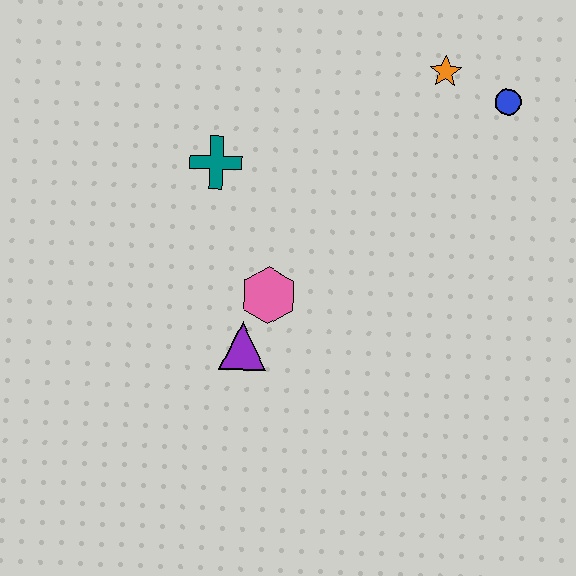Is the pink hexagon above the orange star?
No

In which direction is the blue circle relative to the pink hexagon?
The blue circle is to the right of the pink hexagon.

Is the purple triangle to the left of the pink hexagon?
Yes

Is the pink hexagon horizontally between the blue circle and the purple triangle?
Yes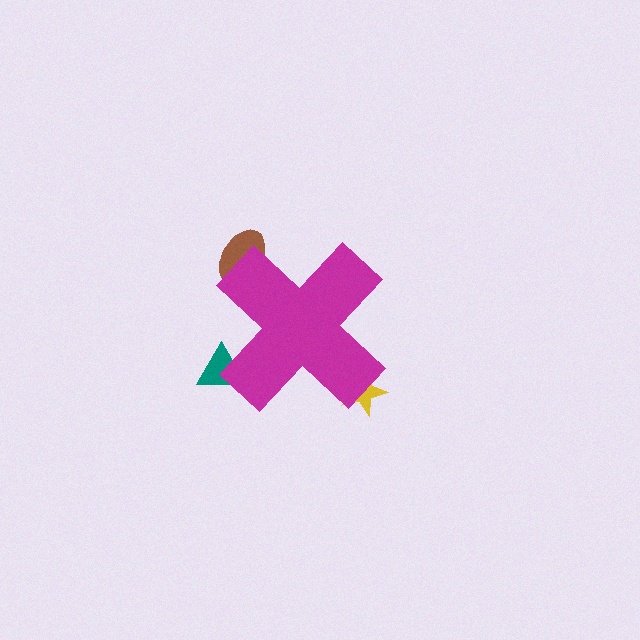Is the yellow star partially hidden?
Yes, the yellow star is partially hidden behind the magenta cross.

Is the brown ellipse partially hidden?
Yes, the brown ellipse is partially hidden behind the magenta cross.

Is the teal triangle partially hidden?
Yes, the teal triangle is partially hidden behind the magenta cross.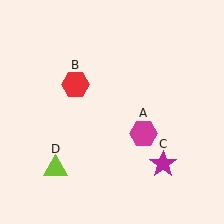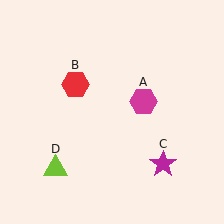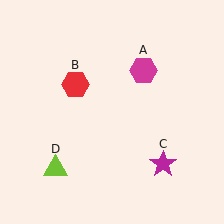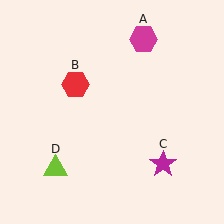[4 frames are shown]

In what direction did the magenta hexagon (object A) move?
The magenta hexagon (object A) moved up.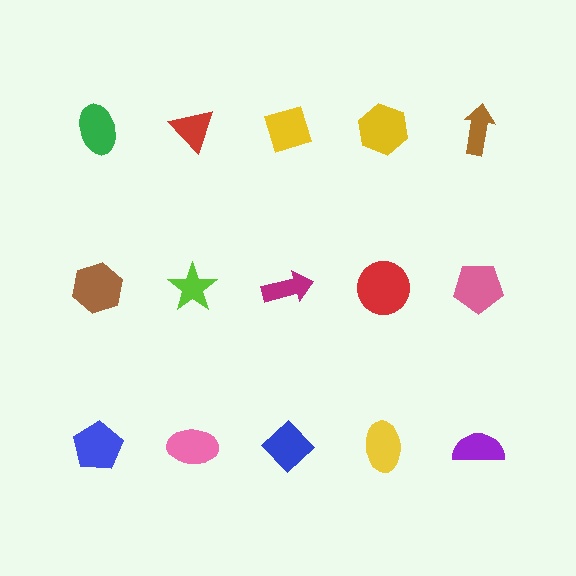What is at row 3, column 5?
A purple semicircle.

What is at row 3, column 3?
A blue diamond.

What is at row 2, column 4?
A red circle.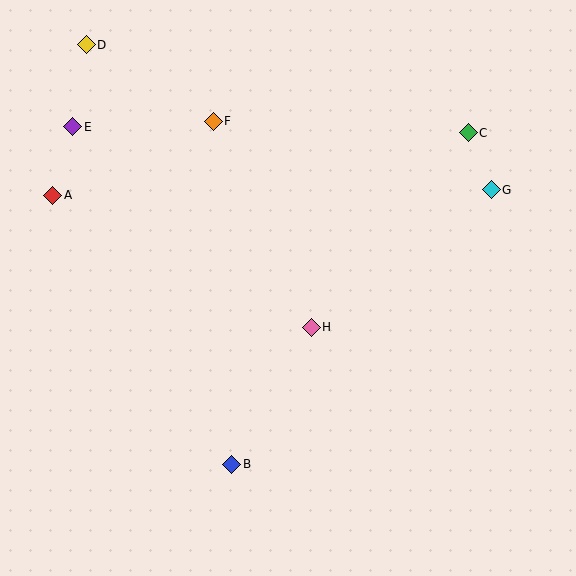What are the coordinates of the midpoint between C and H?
The midpoint between C and H is at (390, 230).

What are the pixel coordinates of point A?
Point A is at (53, 195).